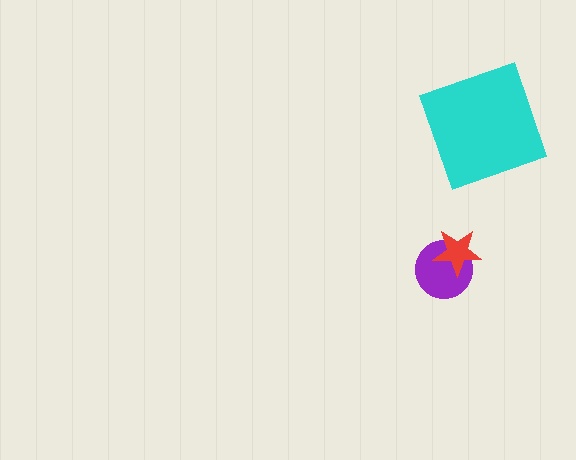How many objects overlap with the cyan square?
0 objects overlap with the cyan square.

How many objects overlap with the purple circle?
1 object overlaps with the purple circle.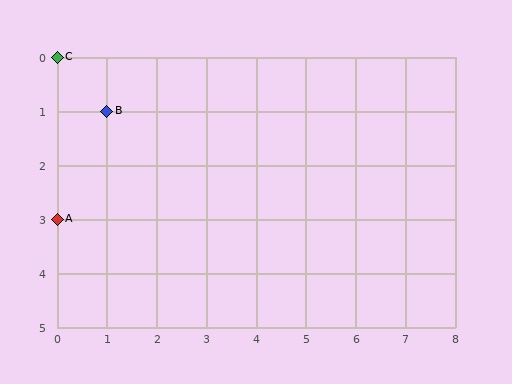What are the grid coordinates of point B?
Point B is at grid coordinates (1, 1).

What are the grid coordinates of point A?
Point A is at grid coordinates (0, 3).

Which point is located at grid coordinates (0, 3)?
Point A is at (0, 3).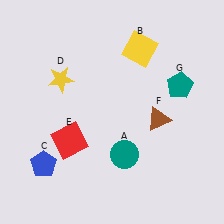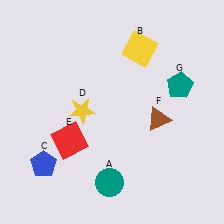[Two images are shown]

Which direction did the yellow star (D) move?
The yellow star (D) moved down.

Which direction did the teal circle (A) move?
The teal circle (A) moved down.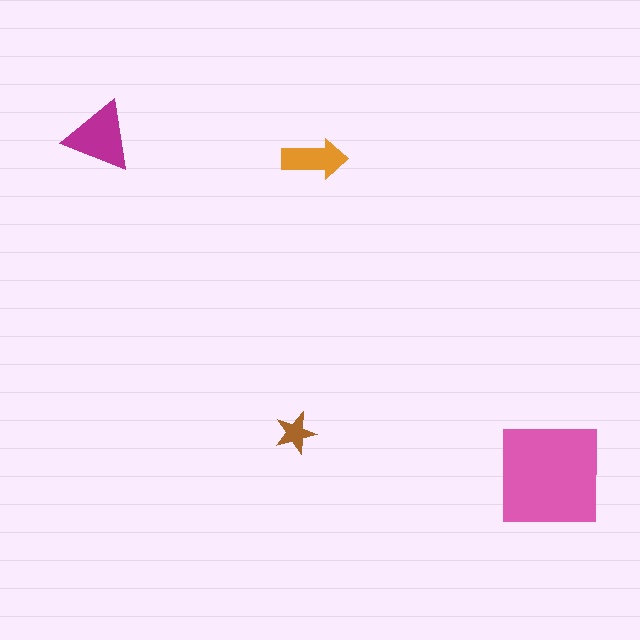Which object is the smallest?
The brown star.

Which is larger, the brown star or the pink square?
The pink square.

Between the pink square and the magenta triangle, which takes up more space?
The pink square.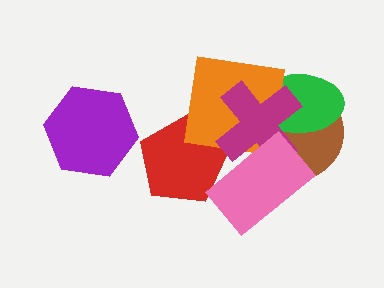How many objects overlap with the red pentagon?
2 objects overlap with the red pentagon.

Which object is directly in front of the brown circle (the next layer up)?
The green ellipse is directly in front of the brown circle.